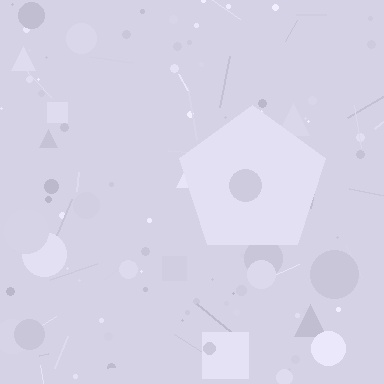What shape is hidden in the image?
A pentagon is hidden in the image.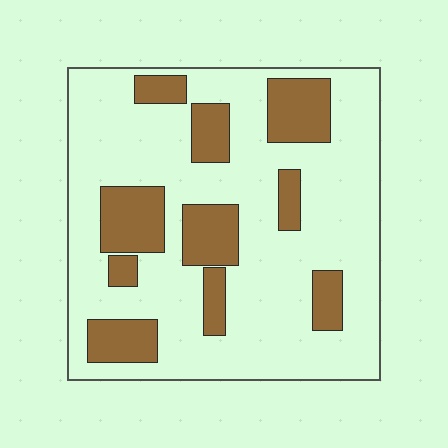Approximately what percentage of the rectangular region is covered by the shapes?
Approximately 25%.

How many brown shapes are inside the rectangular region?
10.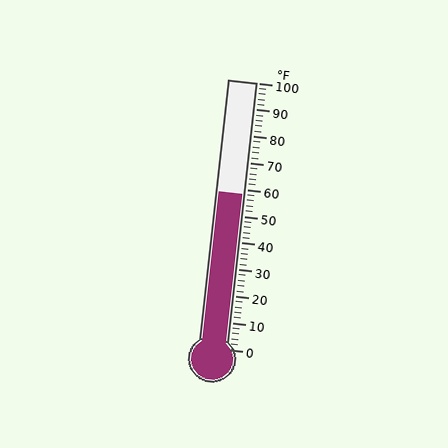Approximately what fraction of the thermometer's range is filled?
The thermometer is filled to approximately 60% of its range.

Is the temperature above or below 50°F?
The temperature is above 50°F.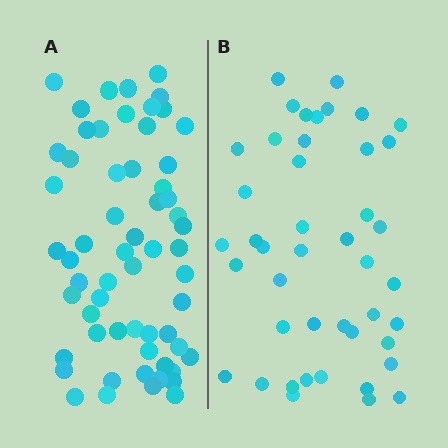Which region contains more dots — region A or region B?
Region A (the left region) has more dots.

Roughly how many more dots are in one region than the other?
Region A has approximately 15 more dots than region B.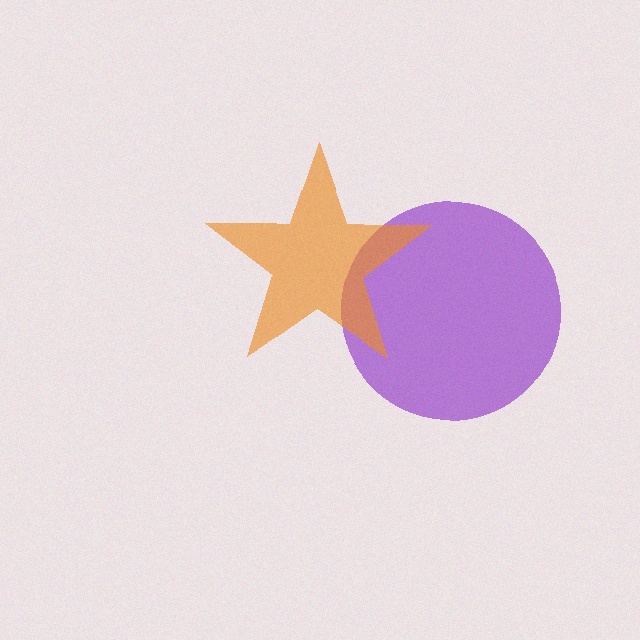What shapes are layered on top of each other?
The layered shapes are: a purple circle, an orange star.